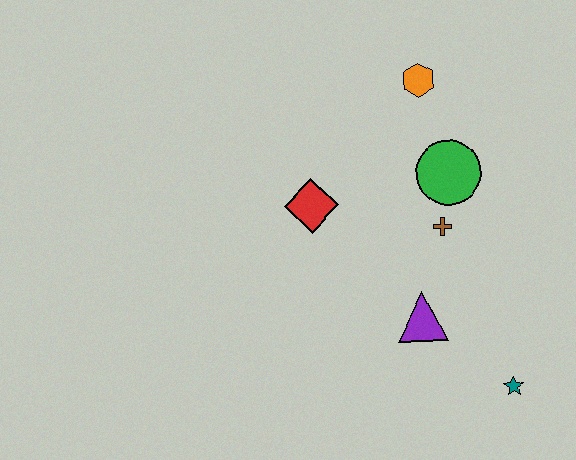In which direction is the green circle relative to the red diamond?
The green circle is to the right of the red diamond.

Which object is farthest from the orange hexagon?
The teal star is farthest from the orange hexagon.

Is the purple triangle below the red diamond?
Yes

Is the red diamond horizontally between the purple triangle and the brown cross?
No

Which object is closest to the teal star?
The purple triangle is closest to the teal star.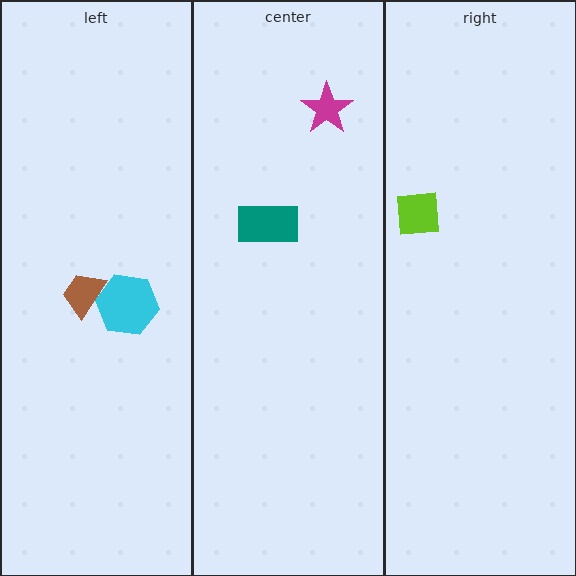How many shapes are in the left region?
2.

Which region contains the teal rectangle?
The center region.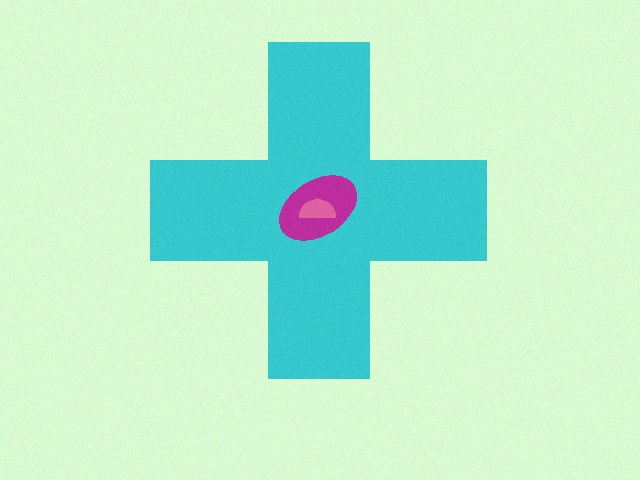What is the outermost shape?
The cyan cross.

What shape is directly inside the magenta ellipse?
The pink semicircle.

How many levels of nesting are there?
3.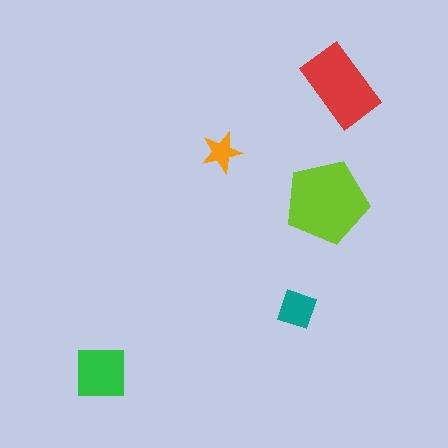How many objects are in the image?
There are 5 objects in the image.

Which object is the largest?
The lime pentagon.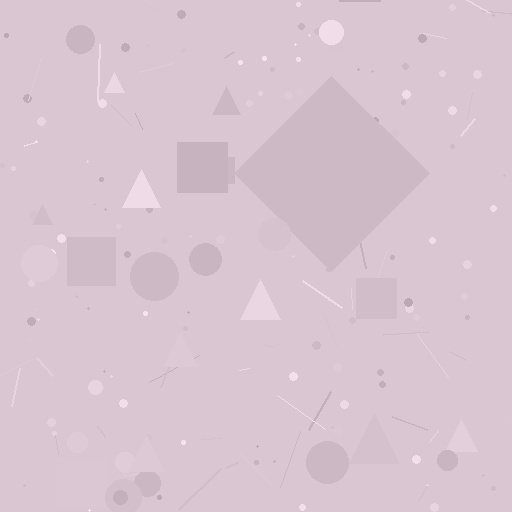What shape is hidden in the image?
A diamond is hidden in the image.